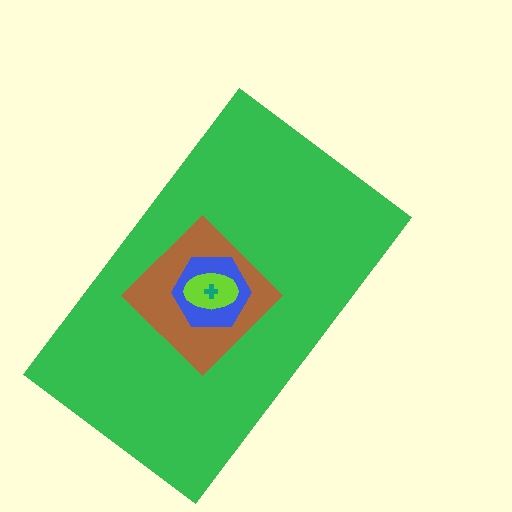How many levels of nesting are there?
5.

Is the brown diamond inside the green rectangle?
Yes.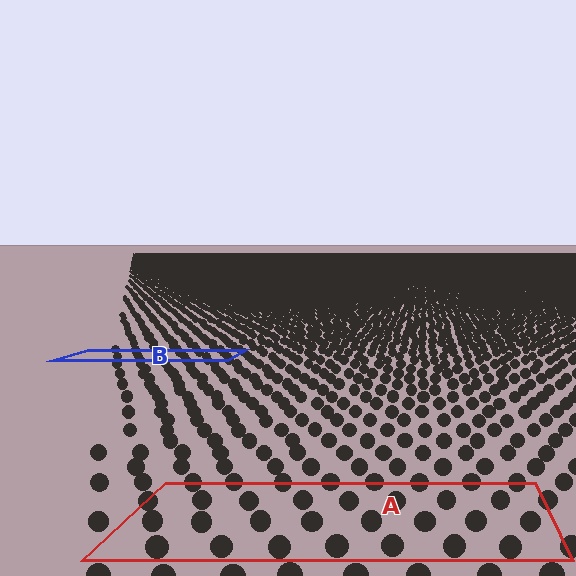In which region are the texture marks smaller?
The texture marks are smaller in region B, because it is farther away.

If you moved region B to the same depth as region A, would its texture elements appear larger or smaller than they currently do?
They would appear larger. At a closer depth, the same texture elements are projected at a bigger on-screen size.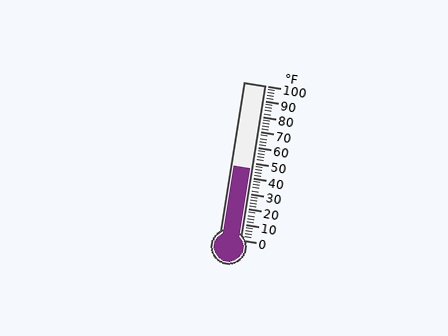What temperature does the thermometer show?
The thermometer shows approximately 46°F.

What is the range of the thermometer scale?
The thermometer scale ranges from 0°F to 100°F.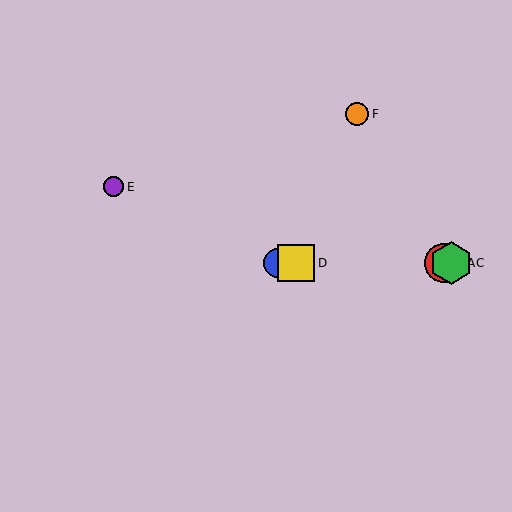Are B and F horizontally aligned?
No, B is at y≈263 and F is at y≈114.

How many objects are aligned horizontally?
4 objects (A, B, C, D) are aligned horizontally.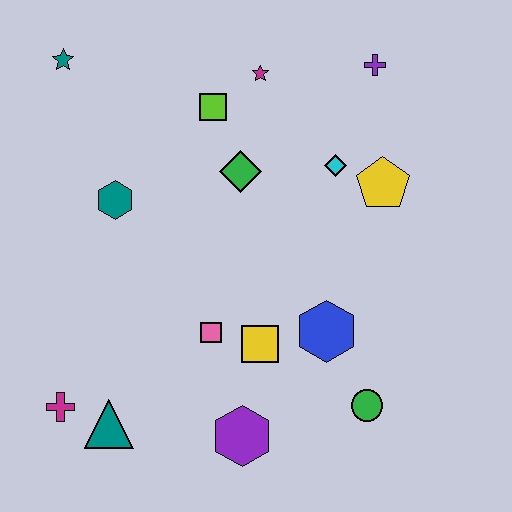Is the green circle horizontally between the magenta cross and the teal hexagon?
No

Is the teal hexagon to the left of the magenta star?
Yes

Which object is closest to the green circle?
The blue hexagon is closest to the green circle.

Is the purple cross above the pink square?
Yes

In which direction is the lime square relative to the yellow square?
The lime square is above the yellow square.